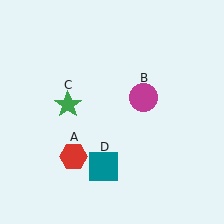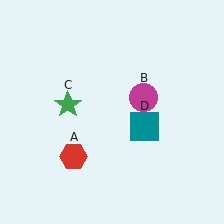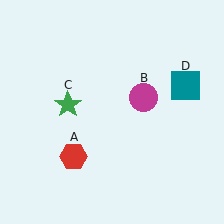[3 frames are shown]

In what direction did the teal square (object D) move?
The teal square (object D) moved up and to the right.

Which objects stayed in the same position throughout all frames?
Red hexagon (object A) and magenta circle (object B) and green star (object C) remained stationary.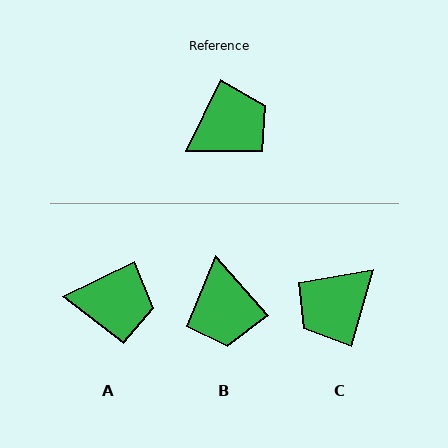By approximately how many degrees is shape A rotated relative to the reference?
Approximately 38 degrees clockwise.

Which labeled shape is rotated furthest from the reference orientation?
C, about 170 degrees away.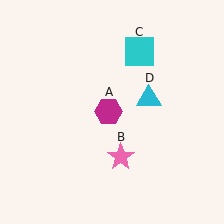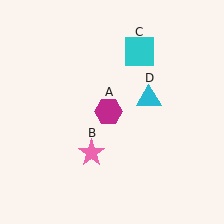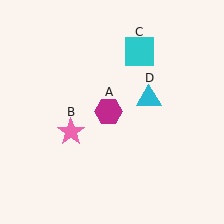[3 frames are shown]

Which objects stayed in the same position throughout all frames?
Magenta hexagon (object A) and cyan square (object C) and cyan triangle (object D) remained stationary.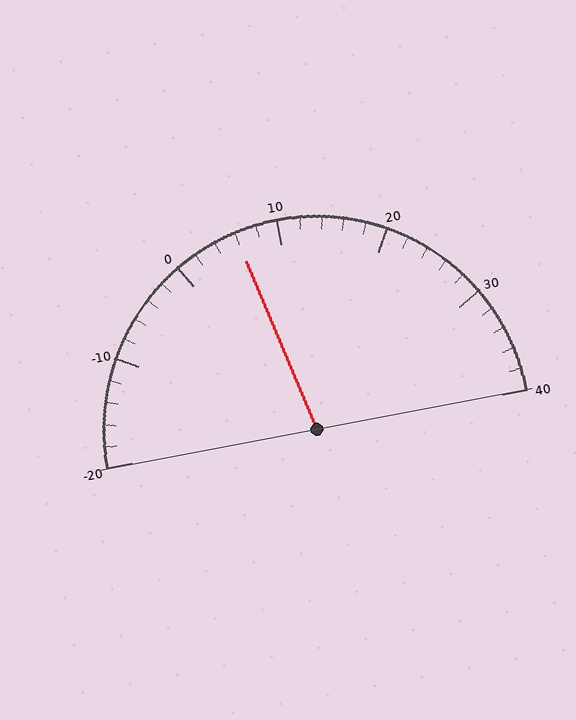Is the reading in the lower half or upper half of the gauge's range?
The reading is in the lower half of the range (-20 to 40).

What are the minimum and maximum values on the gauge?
The gauge ranges from -20 to 40.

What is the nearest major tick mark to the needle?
The nearest major tick mark is 10.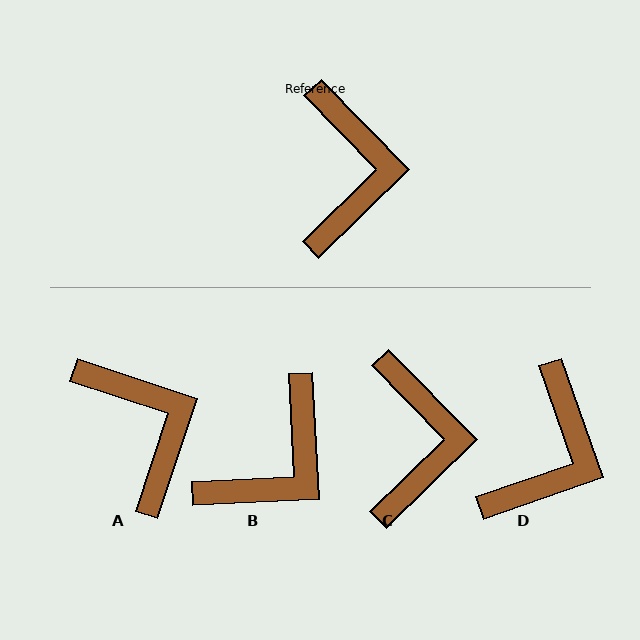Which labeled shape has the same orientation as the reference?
C.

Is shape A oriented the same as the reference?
No, it is off by about 27 degrees.